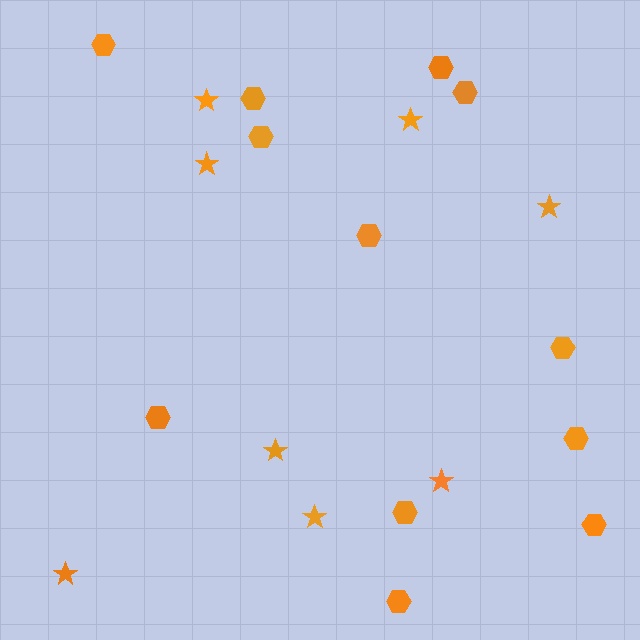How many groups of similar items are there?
There are 2 groups: one group of stars (8) and one group of hexagons (12).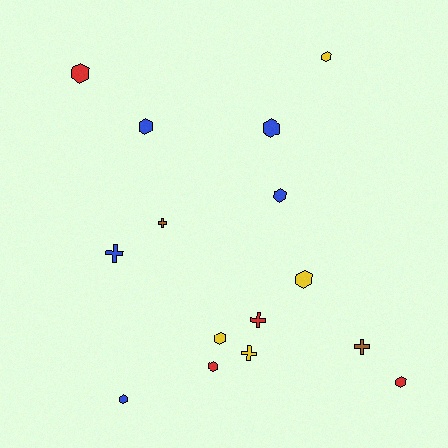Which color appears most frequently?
Blue, with 5 objects.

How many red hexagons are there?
There are 3 red hexagons.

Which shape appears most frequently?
Hexagon, with 10 objects.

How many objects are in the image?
There are 15 objects.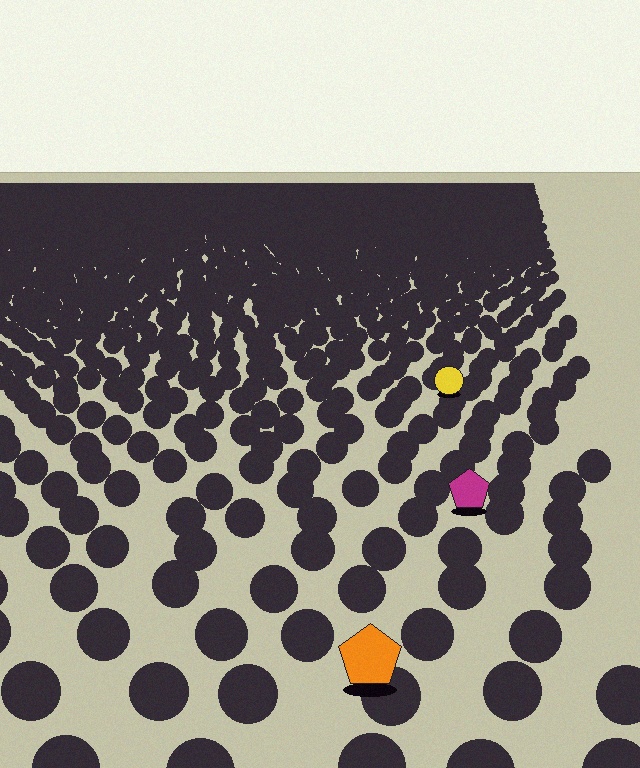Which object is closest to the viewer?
The orange pentagon is closest. The texture marks near it are larger and more spread out.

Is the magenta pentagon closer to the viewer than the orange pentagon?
No. The orange pentagon is closer — you can tell from the texture gradient: the ground texture is coarser near it.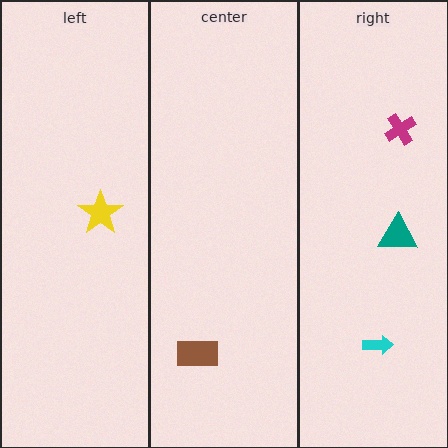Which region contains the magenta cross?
The right region.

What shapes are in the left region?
The yellow star.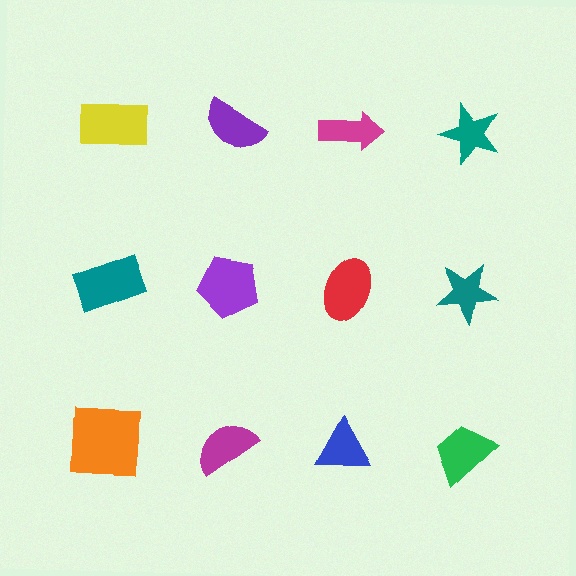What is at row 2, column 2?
A purple pentagon.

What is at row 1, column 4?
A teal star.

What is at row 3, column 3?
A blue triangle.